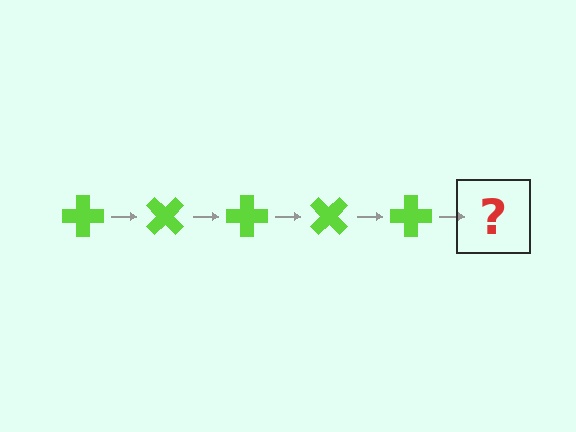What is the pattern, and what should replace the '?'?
The pattern is that the cross rotates 45 degrees each step. The '?' should be a lime cross rotated 225 degrees.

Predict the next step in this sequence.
The next step is a lime cross rotated 225 degrees.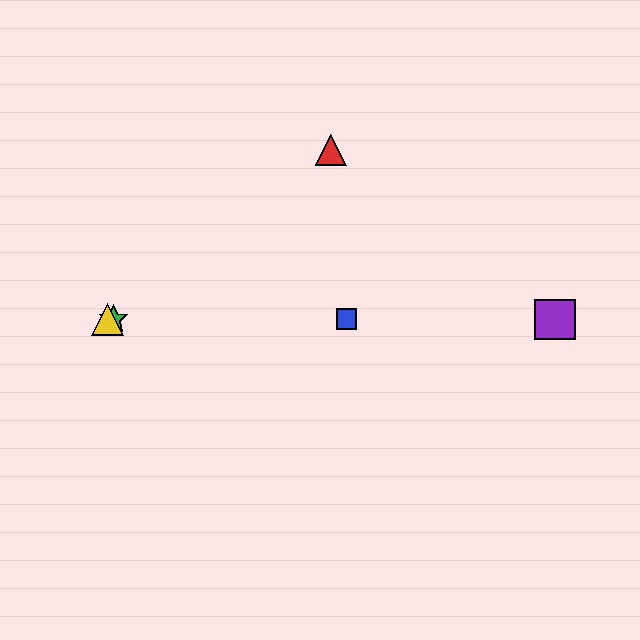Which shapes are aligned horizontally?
The blue square, the green star, the yellow triangle, the purple square are aligned horizontally.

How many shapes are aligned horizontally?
4 shapes (the blue square, the green star, the yellow triangle, the purple square) are aligned horizontally.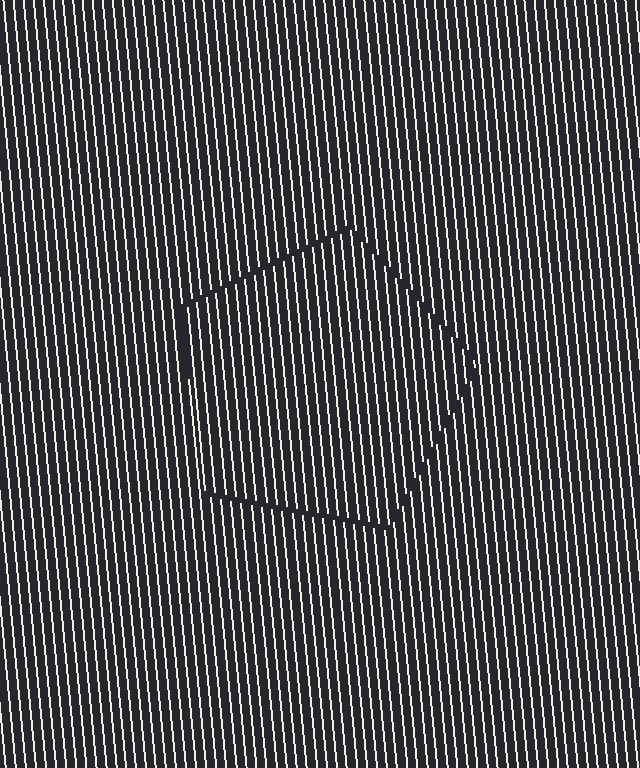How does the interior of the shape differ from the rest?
The interior of the shape contains the same grating, shifted by half a period — the contour is defined by the phase discontinuity where line-ends from the inner and outer gratings abut.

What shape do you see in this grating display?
An illusory pentagon. The interior of the shape contains the same grating, shifted by half a period — the contour is defined by the phase discontinuity where line-ends from the inner and outer gratings abut.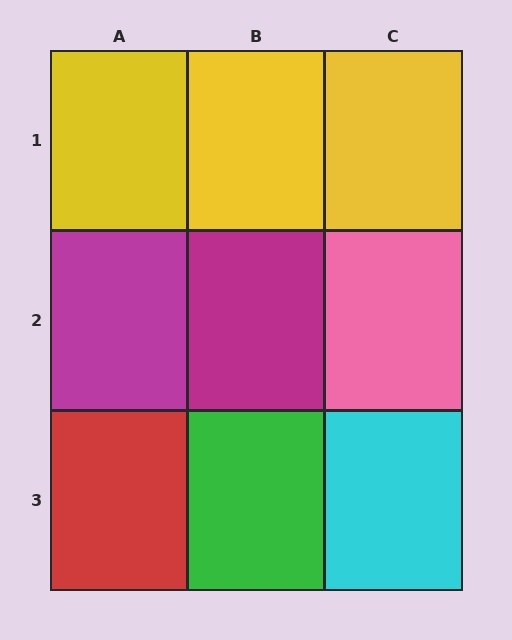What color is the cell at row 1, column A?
Yellow.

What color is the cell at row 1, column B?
Yellow.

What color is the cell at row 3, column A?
Red.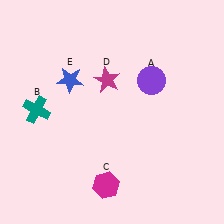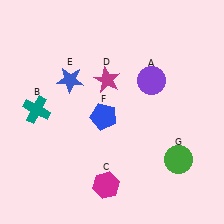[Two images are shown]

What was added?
A blue pentagon (F), a green circle (G) were added in Image 2.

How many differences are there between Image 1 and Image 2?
There are 2 differences between the two images.